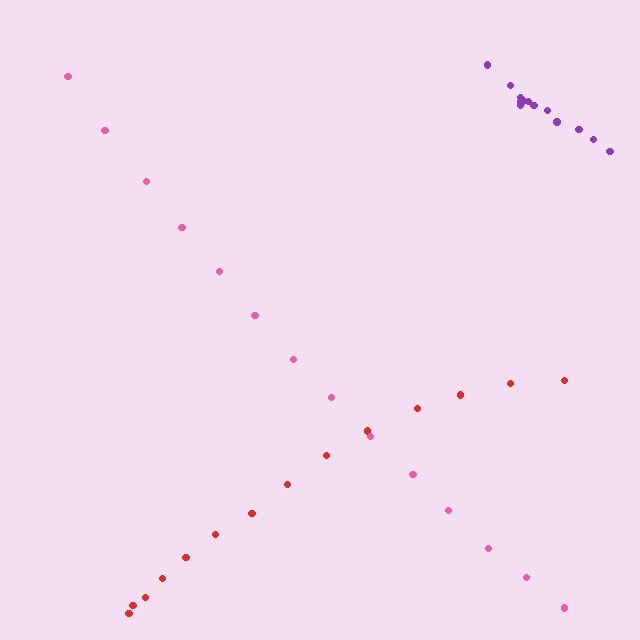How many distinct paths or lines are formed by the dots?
There are 3 distinct paths.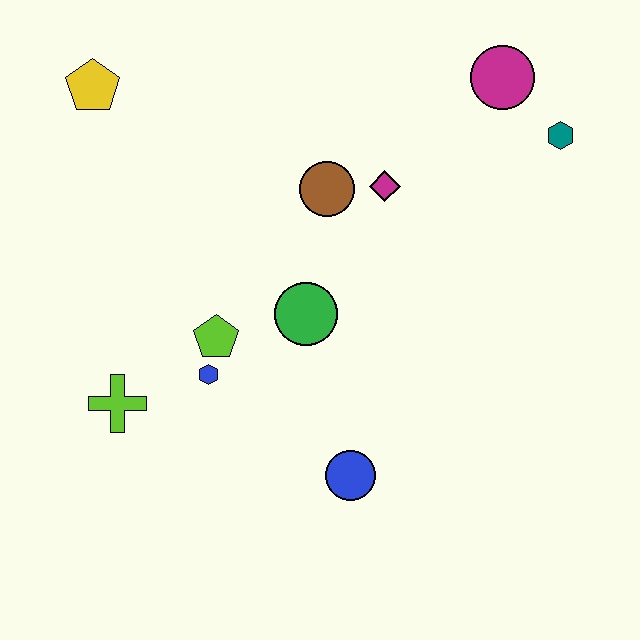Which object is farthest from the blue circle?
The yellow pentagon is farthest from the blue circle.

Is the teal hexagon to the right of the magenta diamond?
Yes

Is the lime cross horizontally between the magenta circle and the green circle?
No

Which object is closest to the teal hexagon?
The magenta circle is closest to the teal hexagon.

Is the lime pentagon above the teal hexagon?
No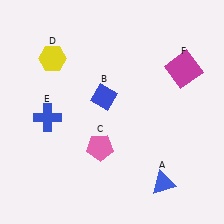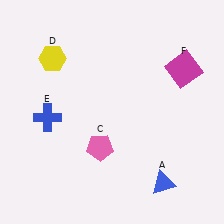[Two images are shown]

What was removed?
The blue diamond (B) was removed in Image 2.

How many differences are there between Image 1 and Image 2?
There is 1 difference between the two images.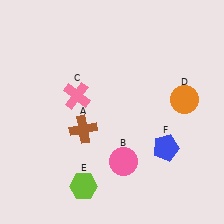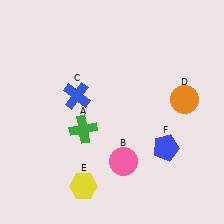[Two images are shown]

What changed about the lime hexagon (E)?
In Image 1, E is lime. In Image 2, it changed to yellow.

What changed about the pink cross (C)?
In Image 1, C is pink. In Image 2, it changed to blue.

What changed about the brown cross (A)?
In Image 1, A is brown. In Image 2, it changed to green.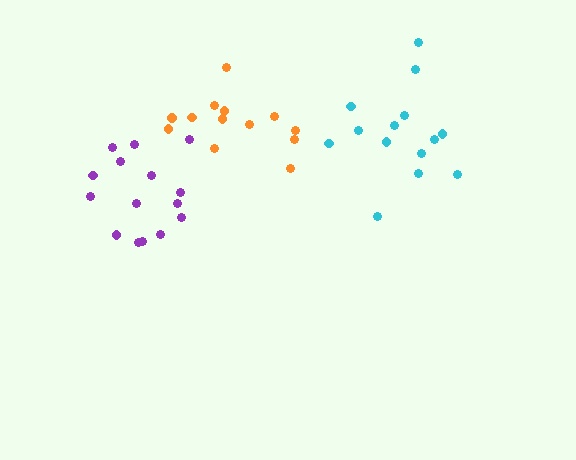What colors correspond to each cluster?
The clusters are colored: orange, cyan, purple.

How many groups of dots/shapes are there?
There are 3 groups.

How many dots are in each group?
Group 1: 13 dots, Group 2: 14 dots, Group 3: 15 dots (42 total).